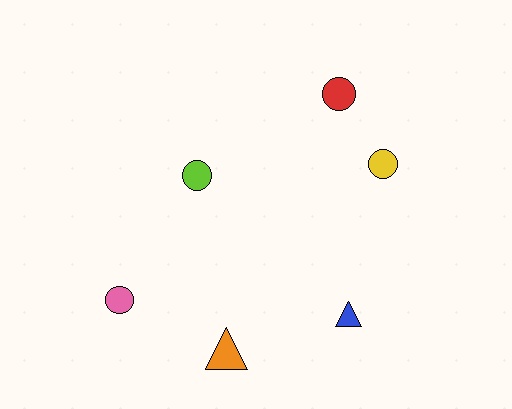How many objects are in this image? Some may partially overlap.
There are 6 objects.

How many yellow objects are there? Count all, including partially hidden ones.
There is 1 yellow object.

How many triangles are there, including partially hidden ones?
There are 2 triangles.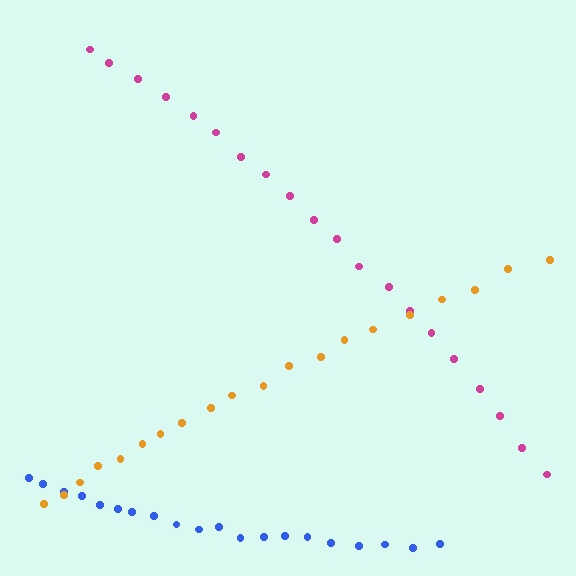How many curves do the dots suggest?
There are 3 distinct paths.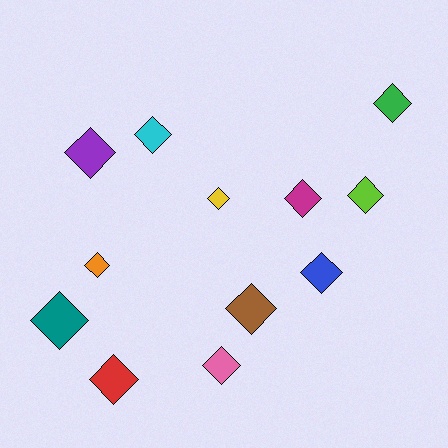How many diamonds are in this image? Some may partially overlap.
There are 12 diamonds.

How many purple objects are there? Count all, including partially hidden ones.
There is 1 purple object.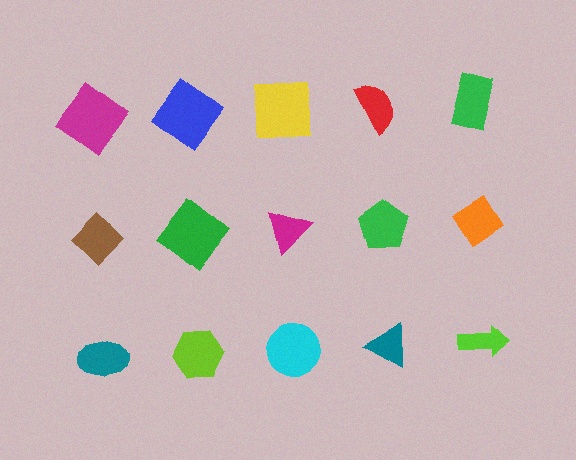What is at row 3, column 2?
A lime hexagon.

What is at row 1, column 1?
A magenta diamond.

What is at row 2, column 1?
A brown diamond.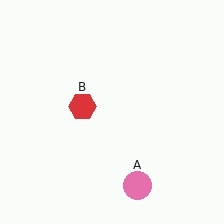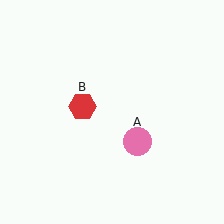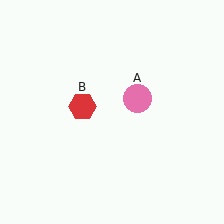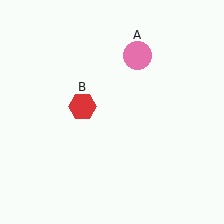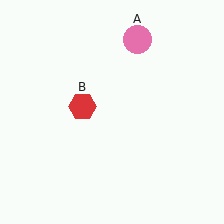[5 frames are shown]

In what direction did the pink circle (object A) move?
The pink circle (object A) moved up.